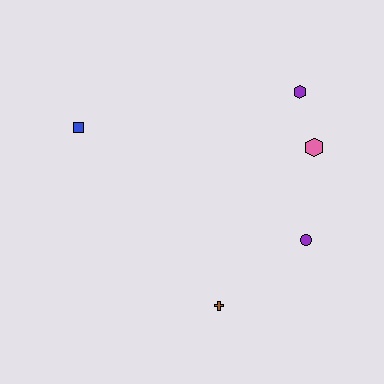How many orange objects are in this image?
There are no orange objects.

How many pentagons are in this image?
There are no pentagons.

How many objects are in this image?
There are 5 objects.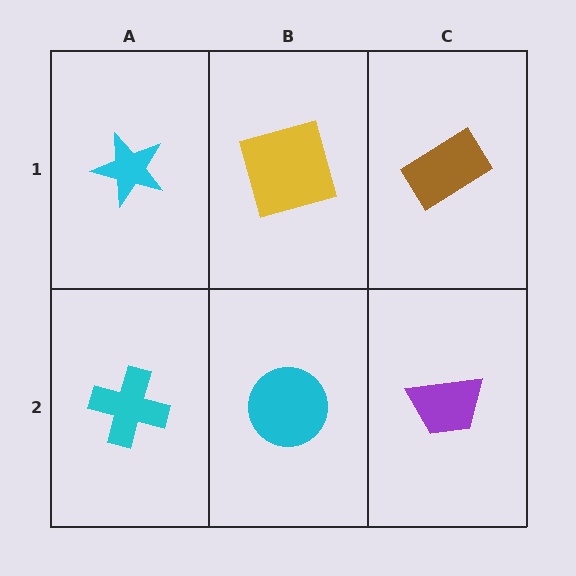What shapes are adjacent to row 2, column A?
A cyan star (row 1, column A), a cyan circle (row 2, column B).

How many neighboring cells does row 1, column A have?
2.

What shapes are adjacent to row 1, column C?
A purple trapezoid (row 2, column C), a yellow square (row 1, column B).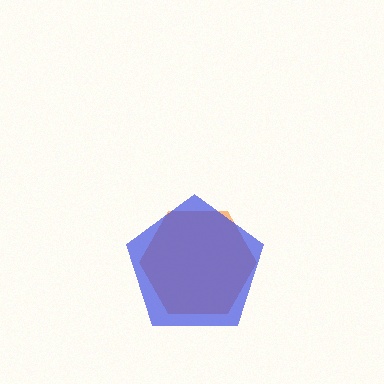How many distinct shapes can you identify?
There are 2 distinct shapes: an orange hexagon, a blue pentagon.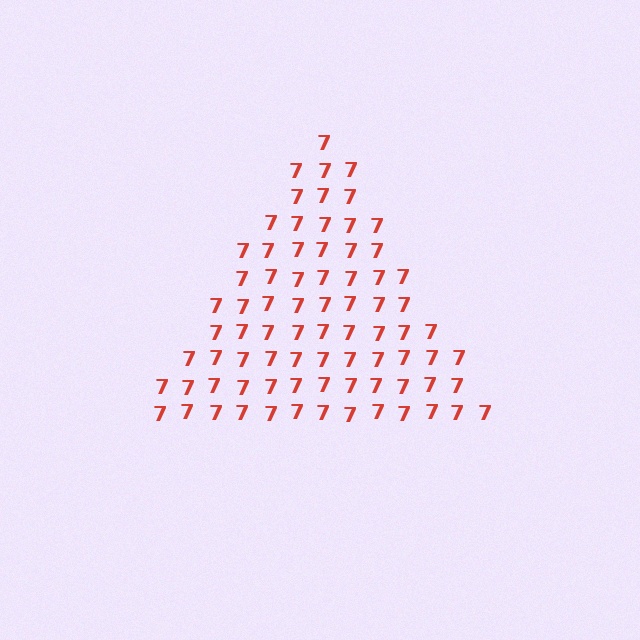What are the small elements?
The small elements are digit 7's.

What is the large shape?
The large shape is a triangle.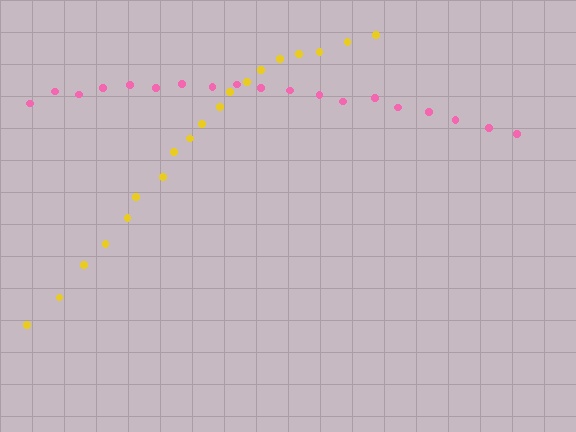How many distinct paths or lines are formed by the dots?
There are 2 distinct paths.